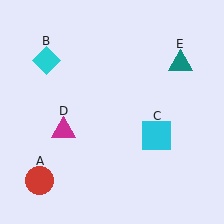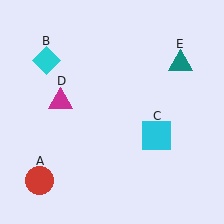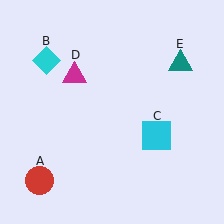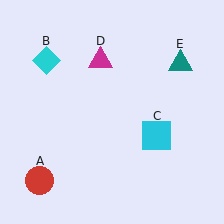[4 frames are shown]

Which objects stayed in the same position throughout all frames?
Red circle (object A) and cyan diamond (object B) and cyan square (object C) and teal triangle (object E) remained stationary.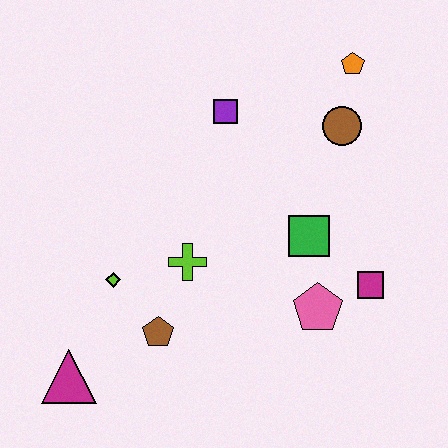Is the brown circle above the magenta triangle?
Yes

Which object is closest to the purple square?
The brown circle is closest to the purple square.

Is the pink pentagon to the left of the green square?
No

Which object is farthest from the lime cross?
The orange pentagon is farthest from the lime cross.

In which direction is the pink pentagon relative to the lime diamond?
The pink pentagon is to the right of the lime diamond.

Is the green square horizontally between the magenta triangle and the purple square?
No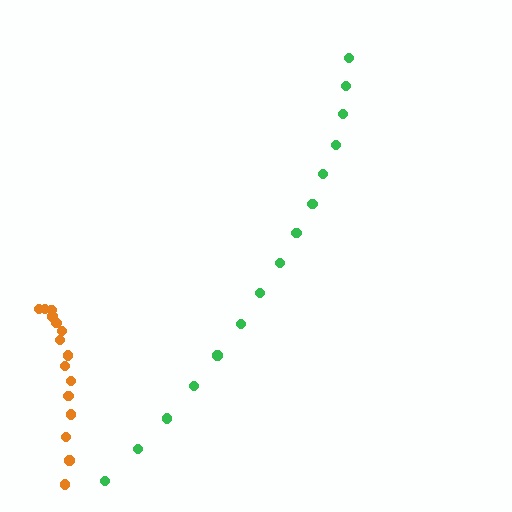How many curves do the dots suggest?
There are 2 distinct paths.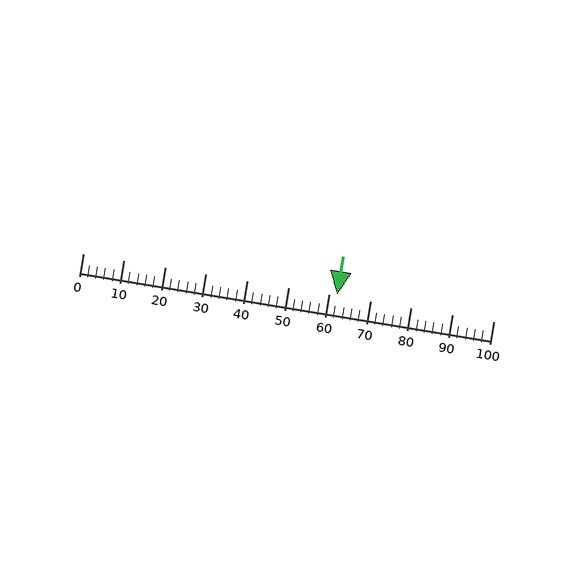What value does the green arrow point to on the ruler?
The green arrow points to approximately 62.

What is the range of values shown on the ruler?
The ruler shows values from 0 to 100.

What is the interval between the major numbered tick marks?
The major tick marks are spaced 10 units apart.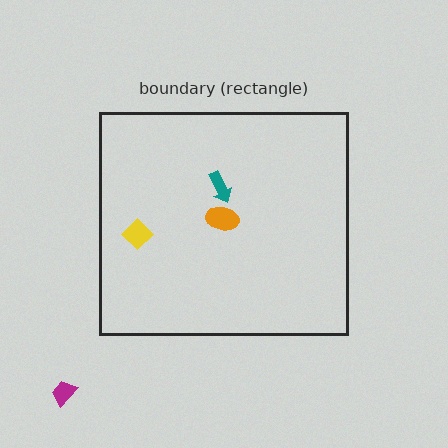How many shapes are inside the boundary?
3 inside, 1 outside.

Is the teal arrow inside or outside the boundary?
Inside.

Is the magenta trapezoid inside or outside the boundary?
Outside.